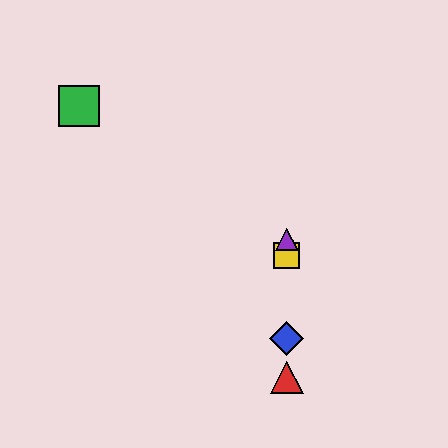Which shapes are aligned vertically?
The red triangle, the blue diamond, the yellow square, the purple triangle are aligned vertically.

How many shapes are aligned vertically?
4 shapes (the red triangle, the blue diamond, the yellow square, the purple triangle) are aligned vertically.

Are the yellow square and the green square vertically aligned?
No, the yellow square is at x≈287 and the green square is at x≈79.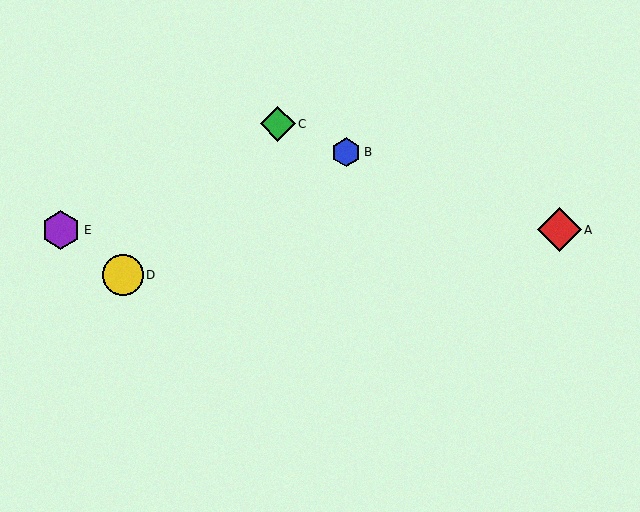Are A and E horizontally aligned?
Yes, both are at y≈230.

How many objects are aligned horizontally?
2 objects (A, E) are aligned horizontally.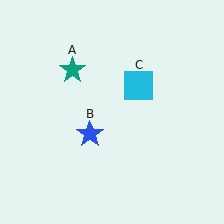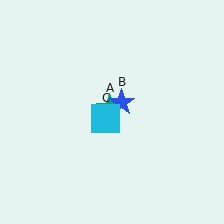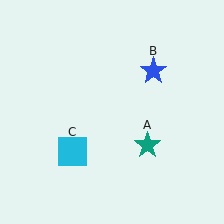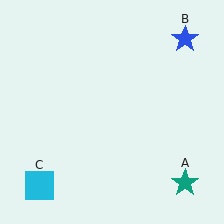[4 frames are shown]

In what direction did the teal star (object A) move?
The teal star (object A) moved down and to the right.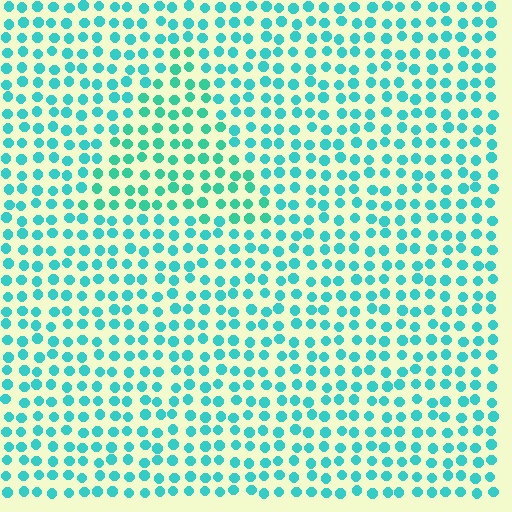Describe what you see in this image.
The image is filled with small cyan elements in a uniform arrangement. A triangle-shaped region is visible where the elements are tinted to a slightly different hue, forming a subtle color boundary.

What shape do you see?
I see a triangle.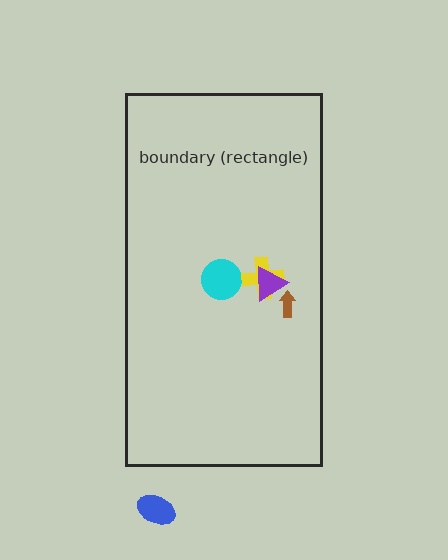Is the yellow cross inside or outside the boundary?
Inside.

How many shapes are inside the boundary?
4 inside, 1 outside.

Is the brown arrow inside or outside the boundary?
Inside.